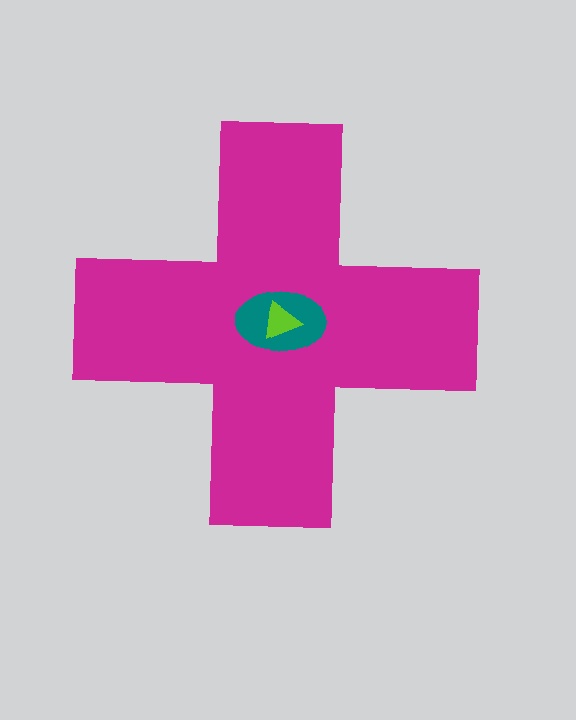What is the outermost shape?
The magenta cross.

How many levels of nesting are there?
3.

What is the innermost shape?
The lime triangle.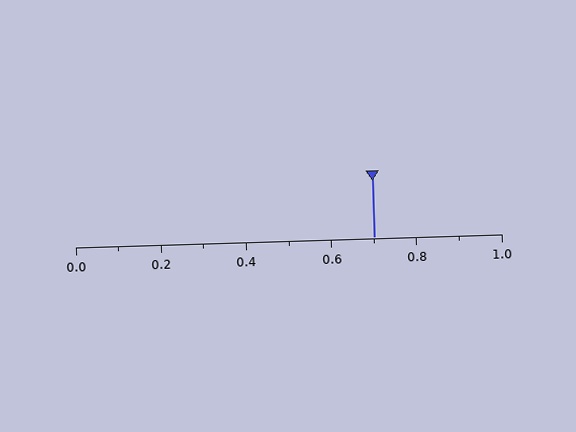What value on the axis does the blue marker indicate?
The marker indicates approximately 0.7.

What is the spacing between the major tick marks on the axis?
The major ticks are spaced 0.2 apart.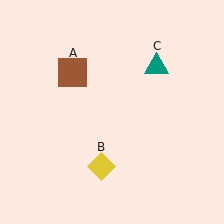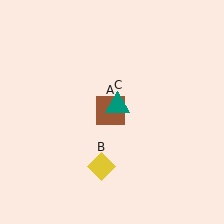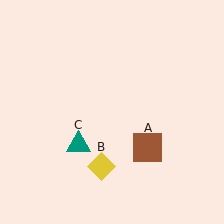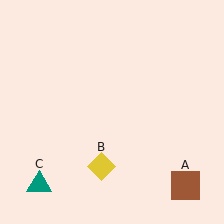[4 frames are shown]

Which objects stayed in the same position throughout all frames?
Yellow diamond (object B) remained stationary.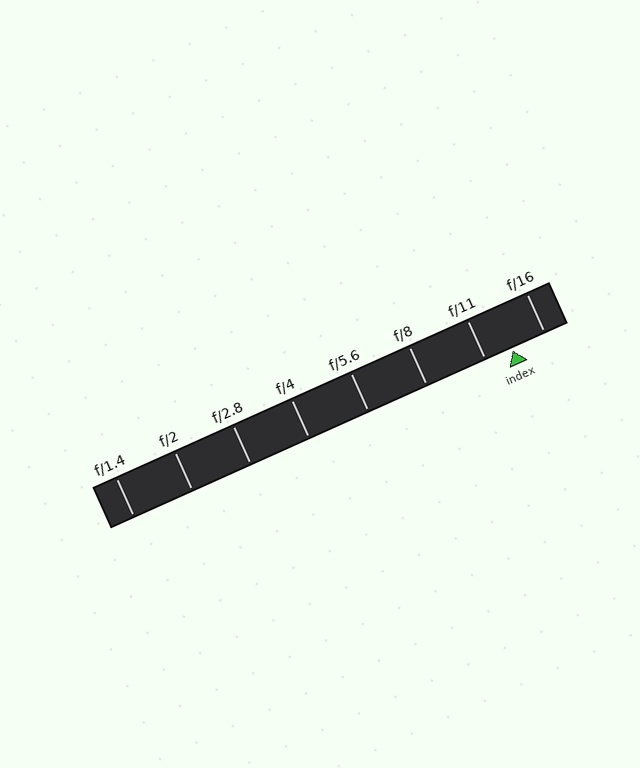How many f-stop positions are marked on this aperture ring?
There are 8 f-stop positions marked.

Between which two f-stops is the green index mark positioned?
The index mark is between f/11 and f/16.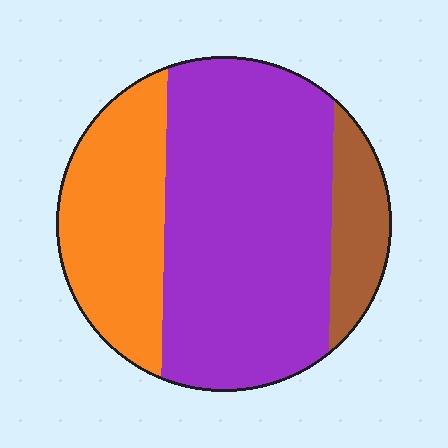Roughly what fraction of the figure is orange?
Orange takes up about one quarter (1/4) of the figure.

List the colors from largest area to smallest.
From largest to smallest: purple, orange, brown.